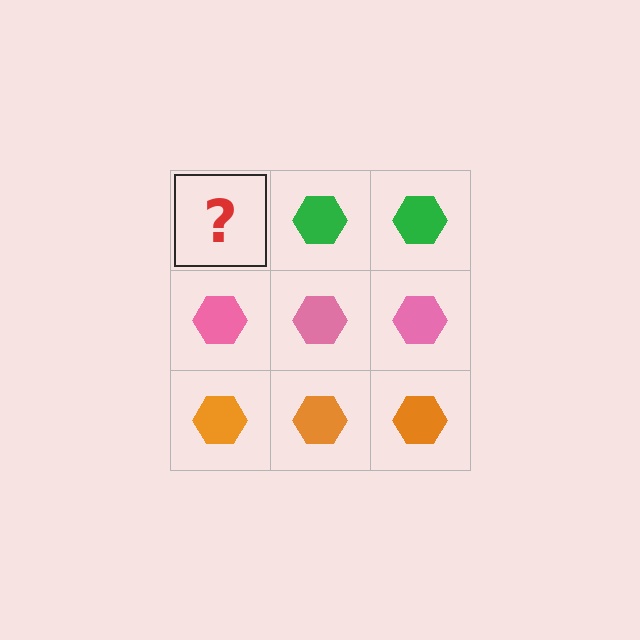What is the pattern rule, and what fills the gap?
The rule is that each row has a consistent color. The gap should be filled with a green hexagon.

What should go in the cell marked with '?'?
The missing cell should contain a green hexagon.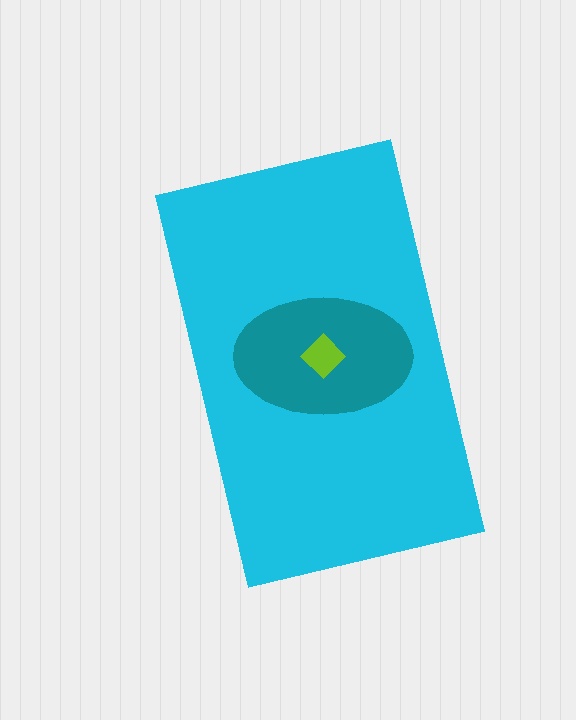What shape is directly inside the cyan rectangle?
The teal ellipse.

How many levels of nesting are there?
3.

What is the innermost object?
The lime diamond.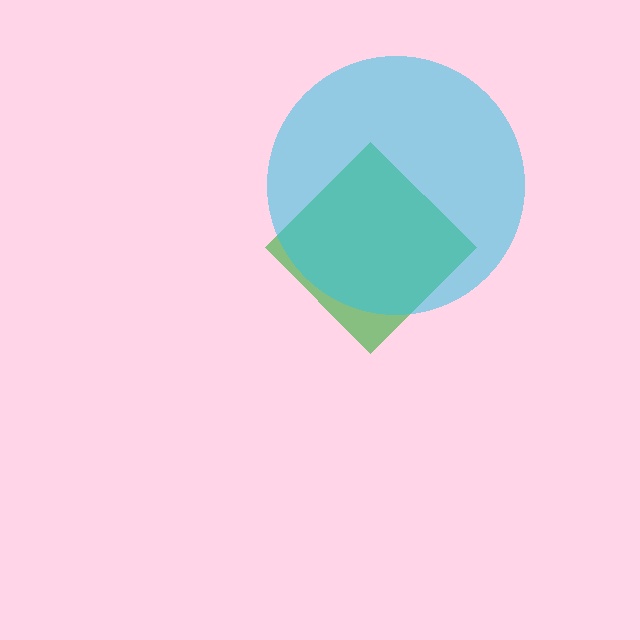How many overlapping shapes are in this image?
There are 2 overlapping shapes in the image.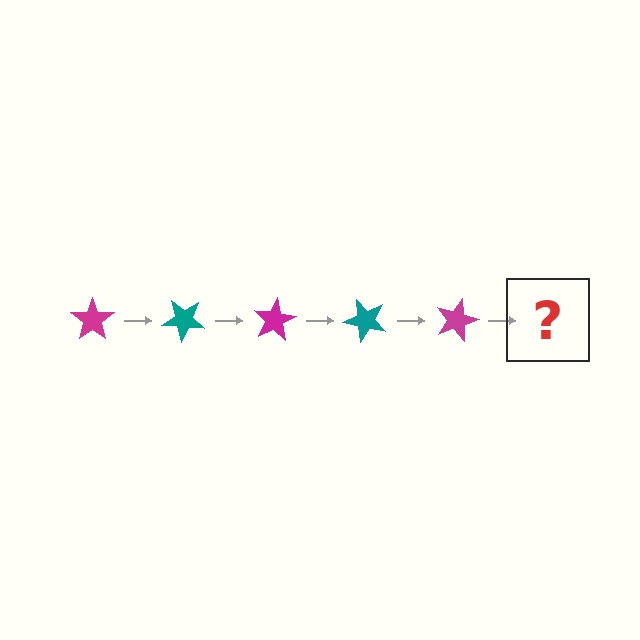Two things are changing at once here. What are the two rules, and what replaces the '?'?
The two rules are that it rotates 40 degrees each step and the color cycles through magenta and teal. The '?' should be a teal star, rotated 200 degrees from the start.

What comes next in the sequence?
The next element should be a teal star, rotated 200 degrees from the start.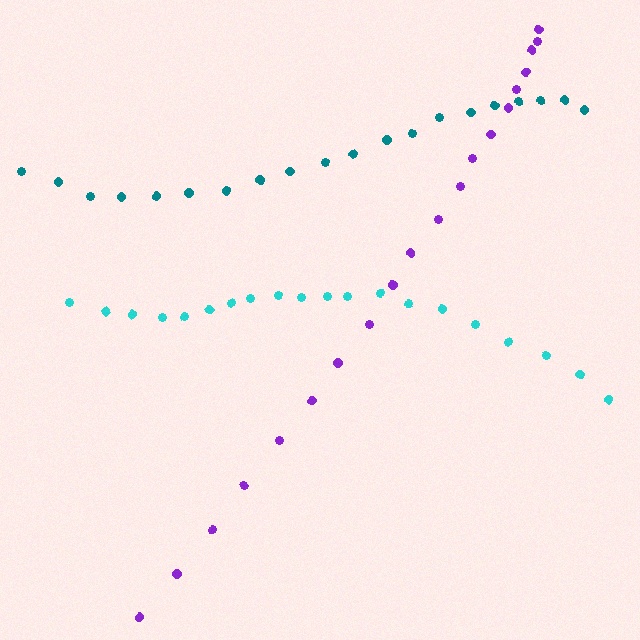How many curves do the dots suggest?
There are 3 distinct paths.